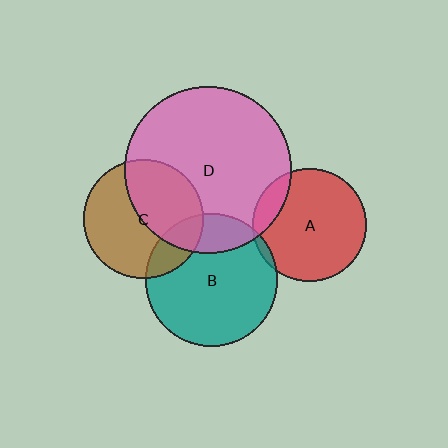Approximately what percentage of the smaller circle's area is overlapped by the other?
Approximately 5%.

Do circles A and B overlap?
Yes.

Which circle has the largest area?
Circle D (pink).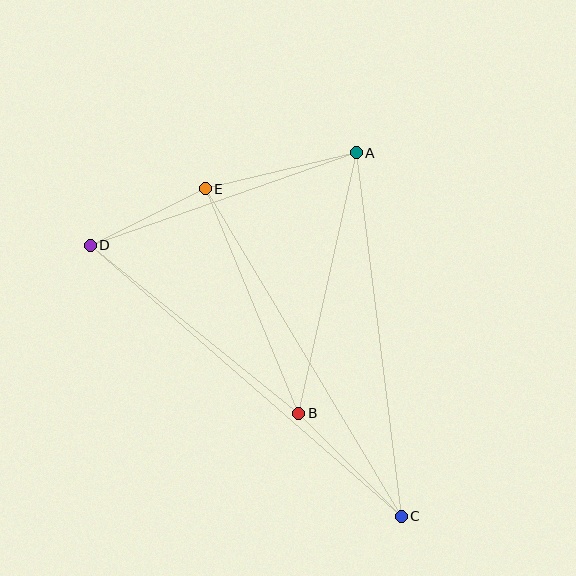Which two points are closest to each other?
Points D and E are closest to each other.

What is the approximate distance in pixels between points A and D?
The distance between A and D is approximately 282 pixels.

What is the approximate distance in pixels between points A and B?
The distance between A and B is approximately 267 pixels.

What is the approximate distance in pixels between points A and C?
The distance between A and C is approximately 366 pixels.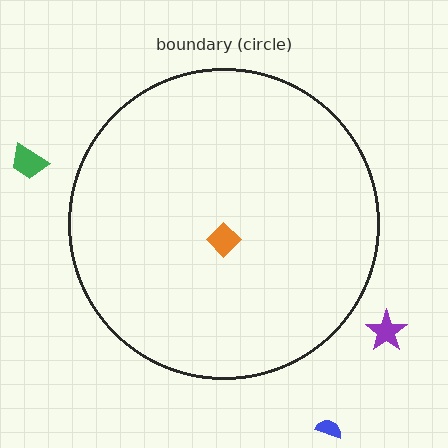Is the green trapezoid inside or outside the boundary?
Outside.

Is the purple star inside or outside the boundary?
Outside.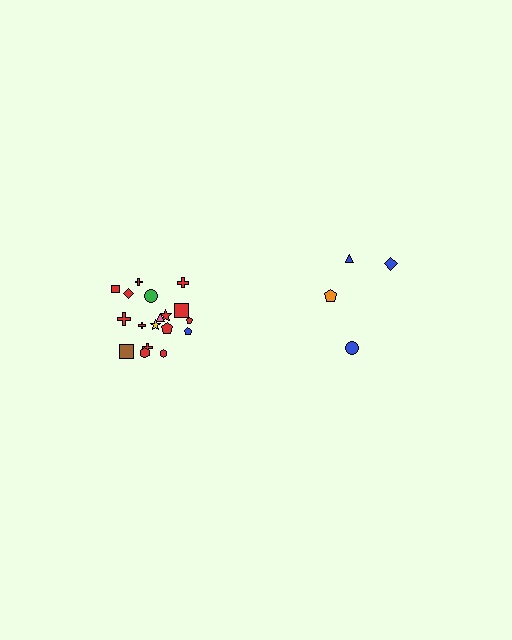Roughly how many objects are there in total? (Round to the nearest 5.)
Roughly 20 objects in total.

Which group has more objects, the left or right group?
The left group.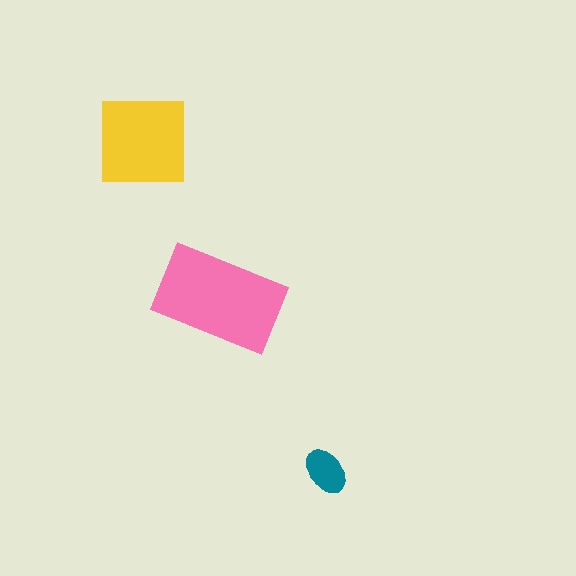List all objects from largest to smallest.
The pink rectangle, the yellow square, the teal ellipse.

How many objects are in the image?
There are 3 objects in the image.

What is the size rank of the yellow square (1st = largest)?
2nd.